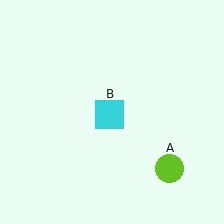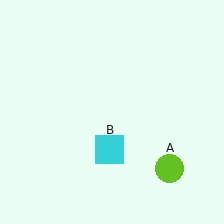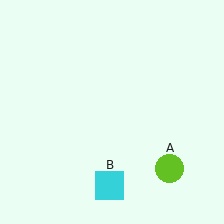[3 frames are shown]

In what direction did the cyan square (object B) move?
The cyan square (object B) moved down.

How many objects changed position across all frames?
1 object changed position: cyan square (object B).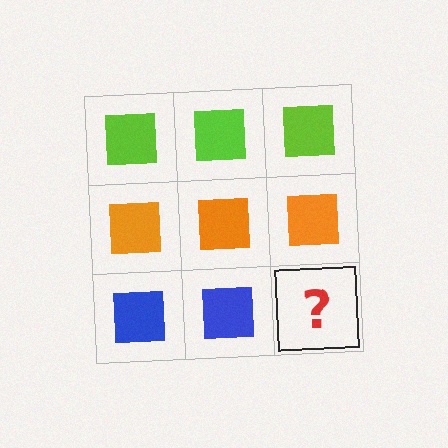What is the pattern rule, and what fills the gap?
The rule is that each row has a consistent color. The gap should be filled with a blue square.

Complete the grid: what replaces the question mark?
The question mark should be replaced with a blue square.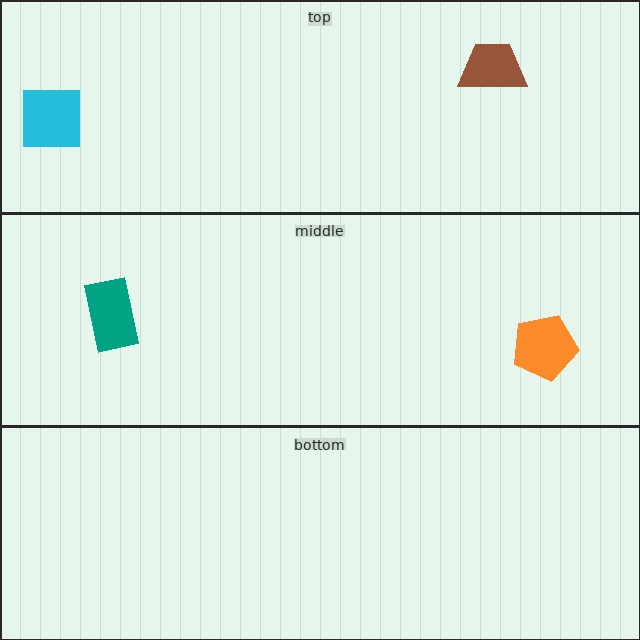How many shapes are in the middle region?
2.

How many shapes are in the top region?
2.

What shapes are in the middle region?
The orange pentagon, the teal rectangle.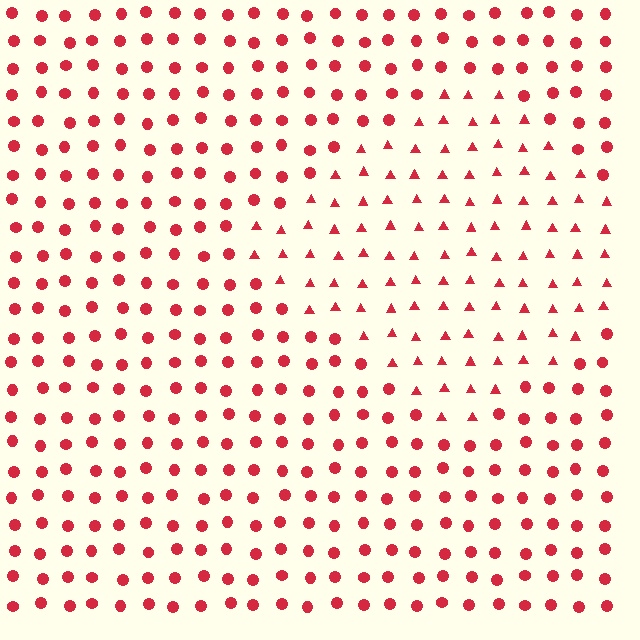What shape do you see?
I see a diamond.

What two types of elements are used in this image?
The image uses triangles inside the diamond region and circles outside it.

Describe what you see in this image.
The image is filled with small red elements arranged in a uniform grid. A diamond-shaped region contains triangles, while the surrounding area contains circles. The boundary is defined purely by the change in element shape.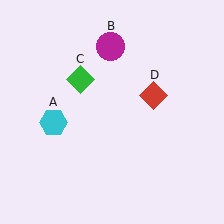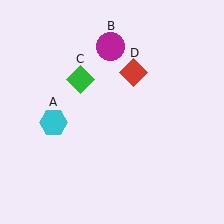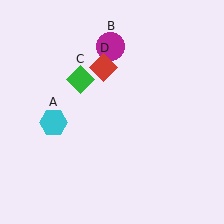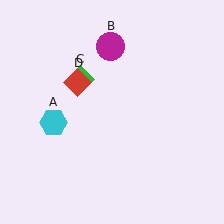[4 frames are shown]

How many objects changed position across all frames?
1 object changed position: red diamond (object D).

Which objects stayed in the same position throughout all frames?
Cyan hexagon (object A) and magenta circle (object B) and green diamond (object C) remained stationary.